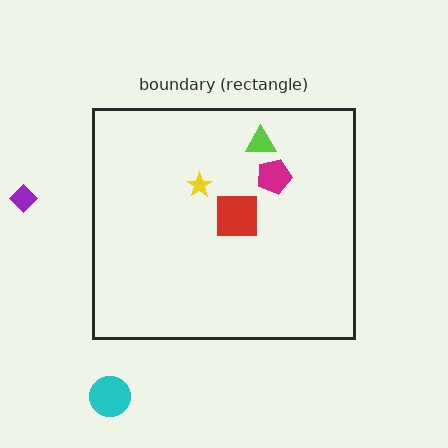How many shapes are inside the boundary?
4 inside, 2 outside.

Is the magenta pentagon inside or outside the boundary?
Inside.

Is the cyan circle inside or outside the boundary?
Outside.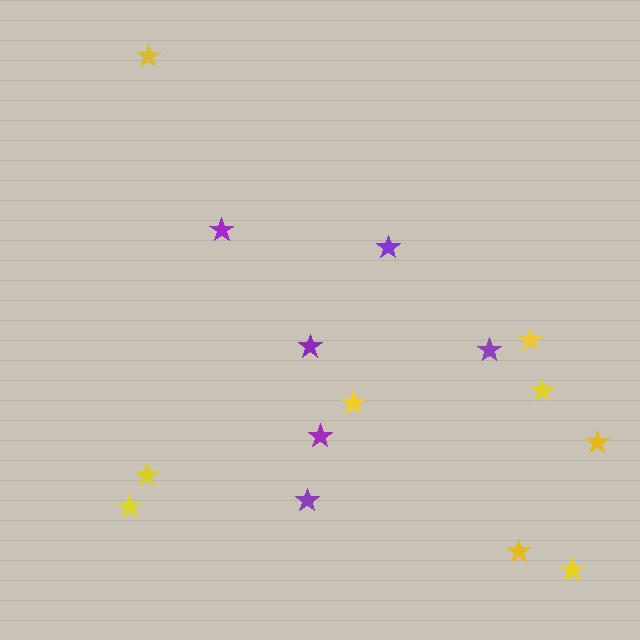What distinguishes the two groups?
There are 2 groups: one group of purple stars (6) and one group of yellow stars (9).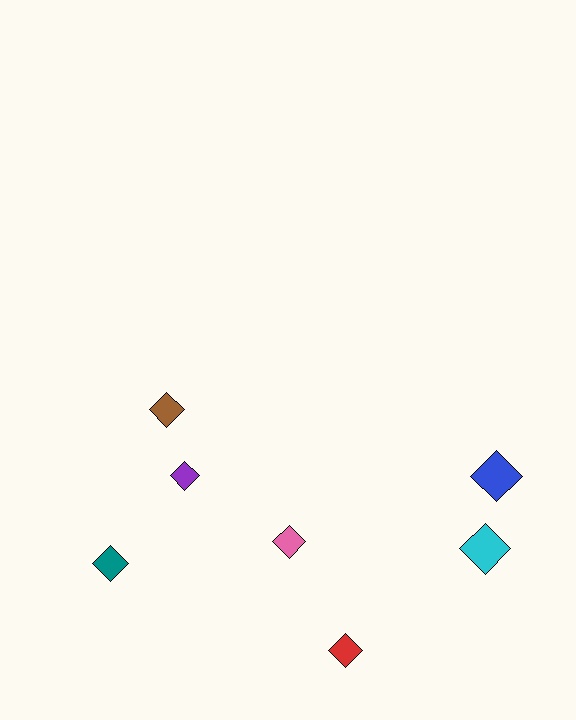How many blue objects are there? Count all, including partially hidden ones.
There is 1 blue object.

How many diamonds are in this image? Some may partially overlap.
There are 7 diamonds.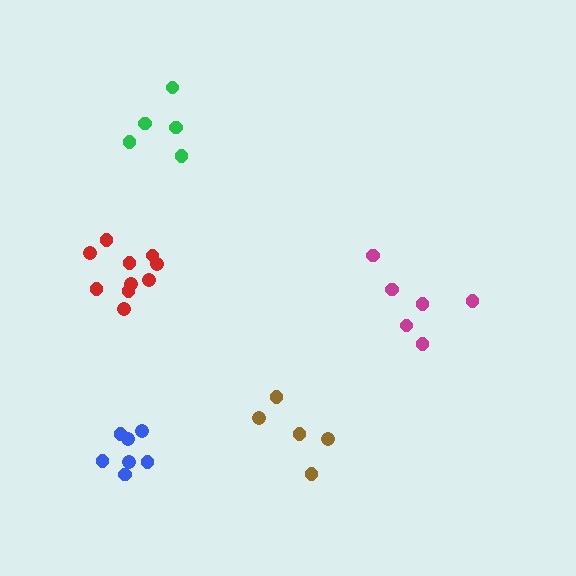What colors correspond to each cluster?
The clusters are colored: magenta, green, brown, blue, red.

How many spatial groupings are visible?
There are 5 spatial groupings.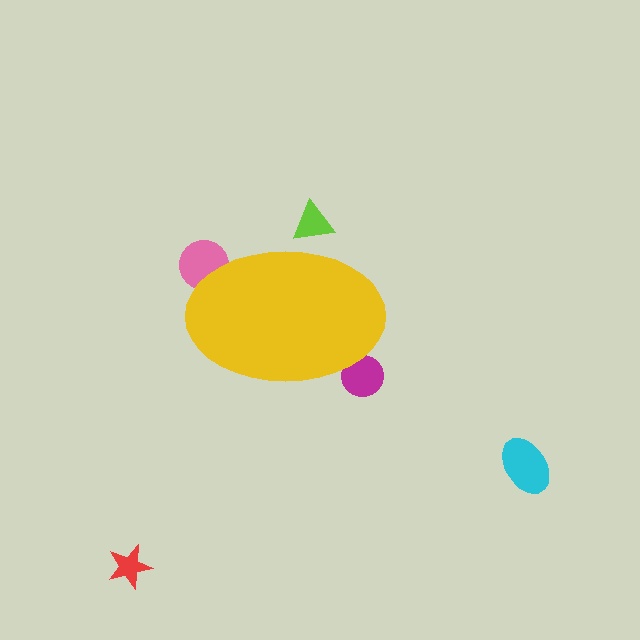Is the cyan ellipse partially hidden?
No, the cyan ellipse is fully visible.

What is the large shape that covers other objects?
A yellow ellipse.